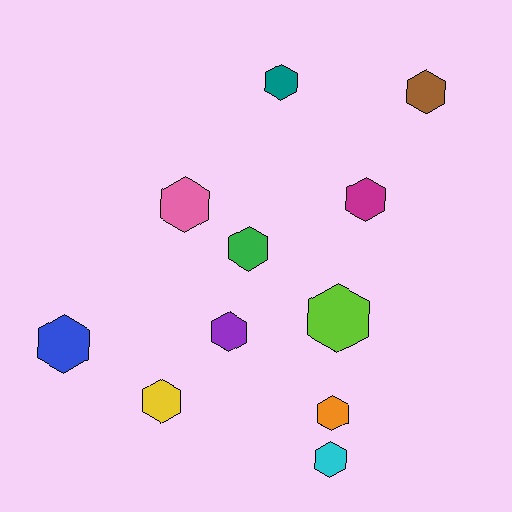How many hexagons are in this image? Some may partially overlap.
There are 11 hexagons.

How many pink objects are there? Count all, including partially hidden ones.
There is 1 pink object.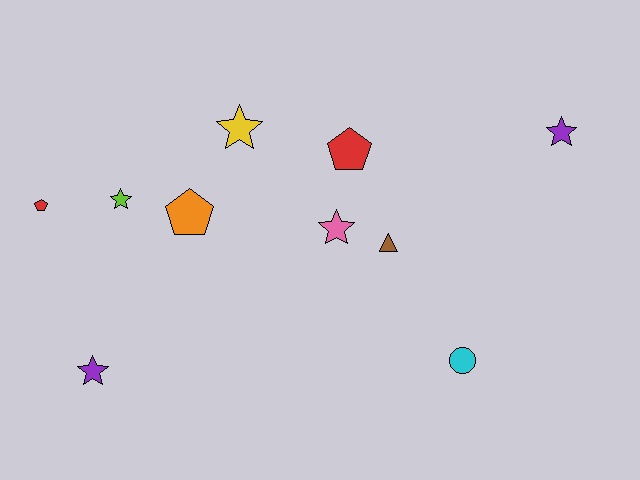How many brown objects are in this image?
There is 1 brown object.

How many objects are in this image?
There are 10 objects.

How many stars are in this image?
There are 5 stars.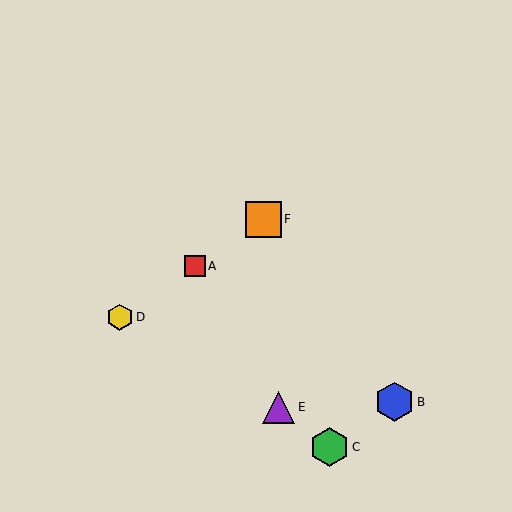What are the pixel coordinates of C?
Object C is at (329, 447).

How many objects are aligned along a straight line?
3 objects (A, D, F) are aligned along a straight line.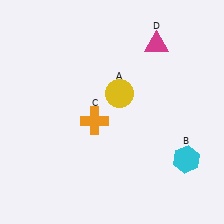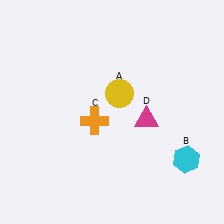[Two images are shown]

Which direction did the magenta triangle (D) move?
The magenta triangle (D) moved down.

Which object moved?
The magenta triangle (D) moved down.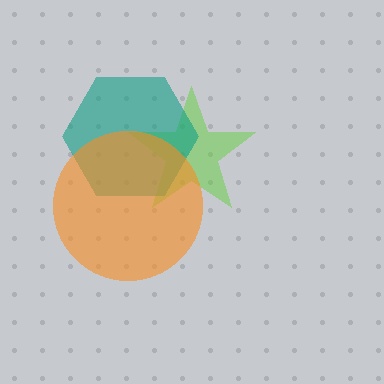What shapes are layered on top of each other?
The layered shapes are: a lime star, a teal hexagon, an orange circle.